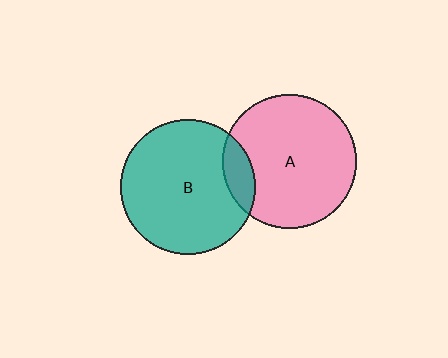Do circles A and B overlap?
Yes.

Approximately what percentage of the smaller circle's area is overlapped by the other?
Approximately 10%.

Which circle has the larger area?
Circle B (teal).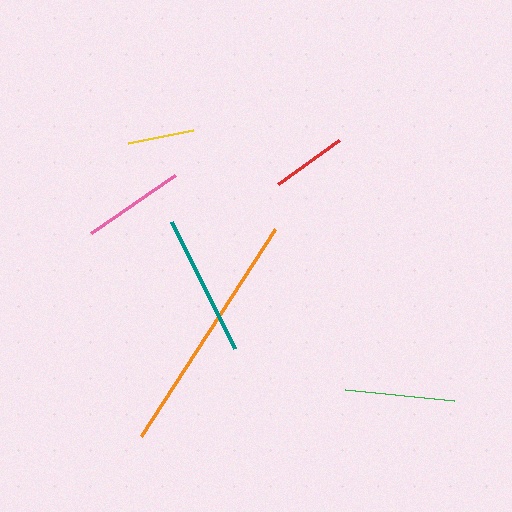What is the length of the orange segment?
The orange segment is approximately 246 pixels long.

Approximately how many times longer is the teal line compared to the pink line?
The teal line is approximately 1.4 times the length of the pink line.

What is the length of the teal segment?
The teal segment is approximately 141 pixels long.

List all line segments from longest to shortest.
From longest to shortest: orange, teal, green, pink, red, yellow.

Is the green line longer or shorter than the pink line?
The green line is longer than the pink line.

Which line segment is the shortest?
The yellow line is the shortest at approximately 66 pixels.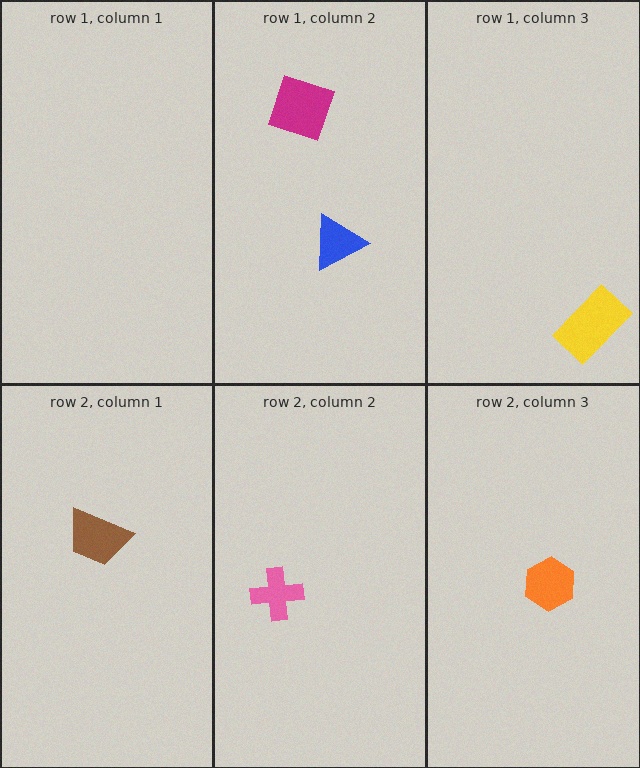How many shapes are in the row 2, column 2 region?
1.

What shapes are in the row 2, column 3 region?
The orange hexagon.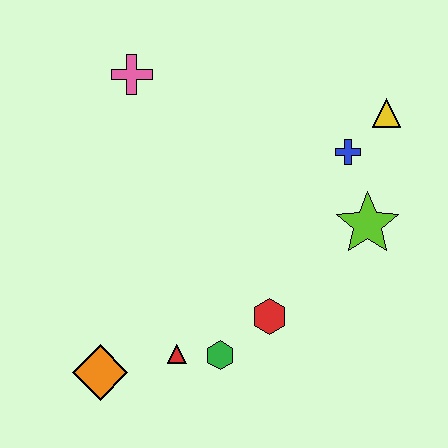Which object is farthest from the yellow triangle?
The orange diamond is farthest from the yellow triangle.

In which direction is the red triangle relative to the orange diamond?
The red triangle is to the right of the orange diamond.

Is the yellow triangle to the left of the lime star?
No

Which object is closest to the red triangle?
The green hexagon is closest to the red triangle.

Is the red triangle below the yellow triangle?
Yes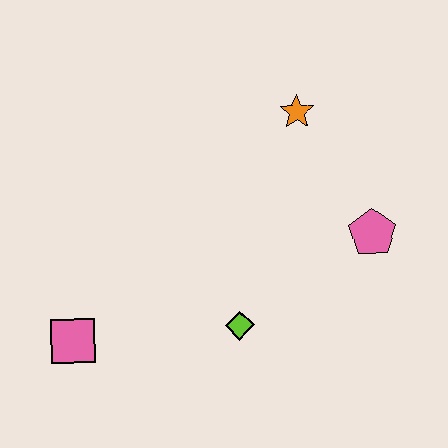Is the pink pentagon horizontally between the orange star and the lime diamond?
No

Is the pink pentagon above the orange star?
No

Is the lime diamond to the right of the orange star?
No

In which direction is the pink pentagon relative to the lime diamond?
The pink pentagon is to the right of the lime diamond.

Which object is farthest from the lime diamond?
The orange star is farthest from the lime diamond.